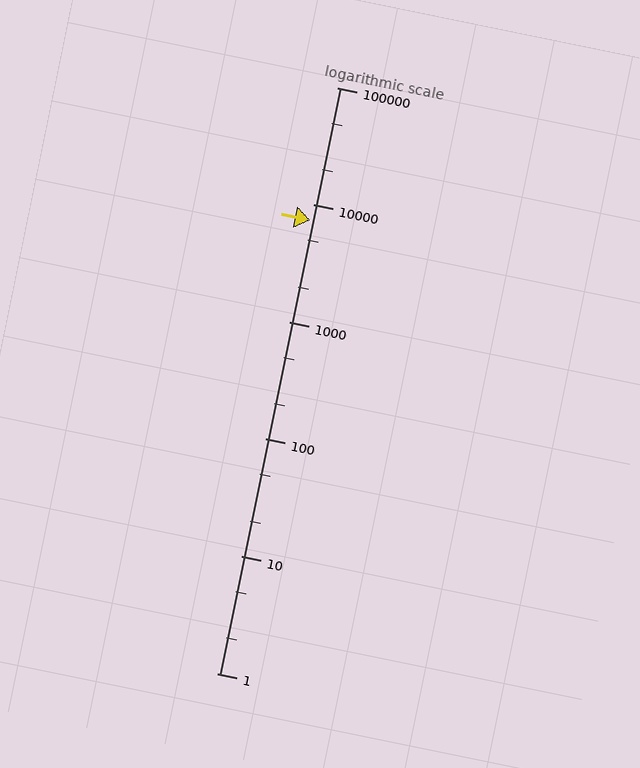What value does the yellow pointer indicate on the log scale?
The pointer indicates approximately 7300.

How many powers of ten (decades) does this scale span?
The scale spans 5 decades, from 1 to 100000.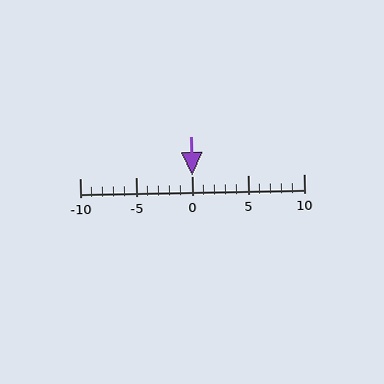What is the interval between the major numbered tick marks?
The major tick marks are spaced 5 units apart.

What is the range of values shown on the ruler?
The ruler shows values from -10 to 10.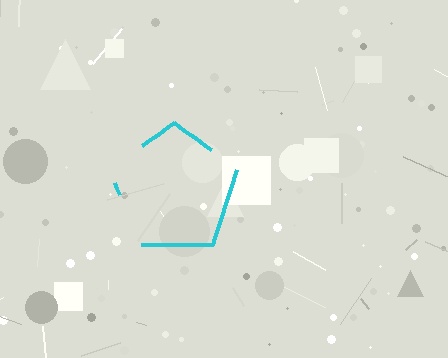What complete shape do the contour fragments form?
The contour fragments form a pentagon.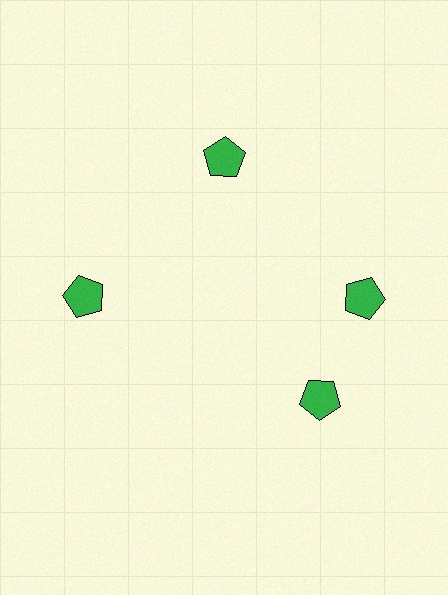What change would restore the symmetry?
The symmetry would be restored by rotating it back into even spacing with its neighbors so that all 4 pentagons sit at equal angles and equal distance from the center.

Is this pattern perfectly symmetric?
No. The 4 green pentagons are arranged in a ring, but one element near the 6 o'clock position is rotated out of alignment along the ring, breaking the 4-fold rotational symmetry.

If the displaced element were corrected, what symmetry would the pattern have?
It would have 4-fold rotational symmetry — the pattern would map onto itself every 90 degrees.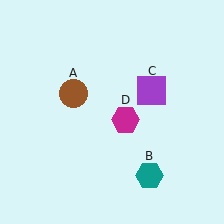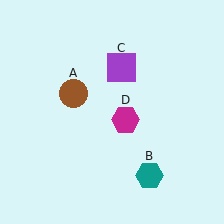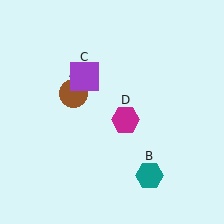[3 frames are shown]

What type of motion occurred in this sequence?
The purple square (object C) rotated counterclockwise around the center of the scene.